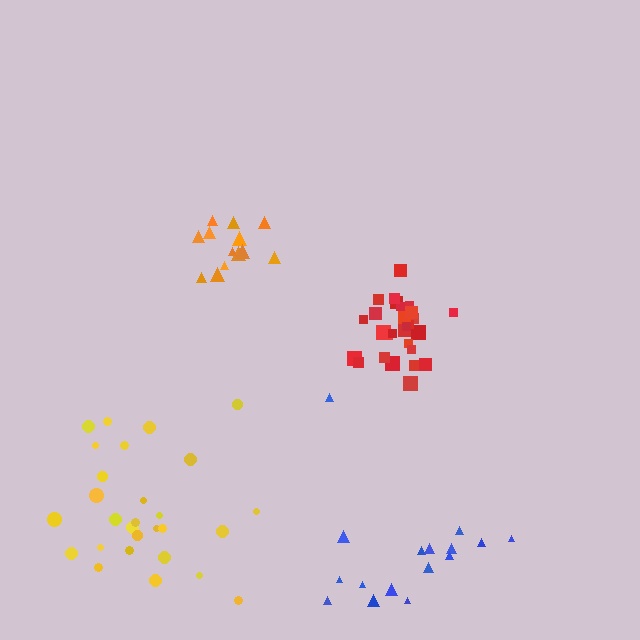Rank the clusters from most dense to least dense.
red, orange, yellow, blue.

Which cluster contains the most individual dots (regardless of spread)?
Red (30).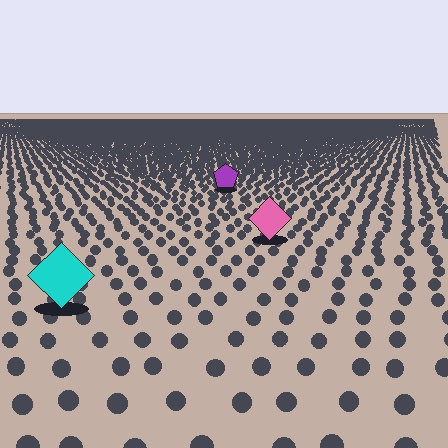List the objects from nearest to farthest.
From nearest to farthest: the cyan diamond, the pink diamond, the purple pentagon.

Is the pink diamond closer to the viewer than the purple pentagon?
Yes. The pink diamond is closer — you can tell from the texture gradient: the ground texture is coarser near it.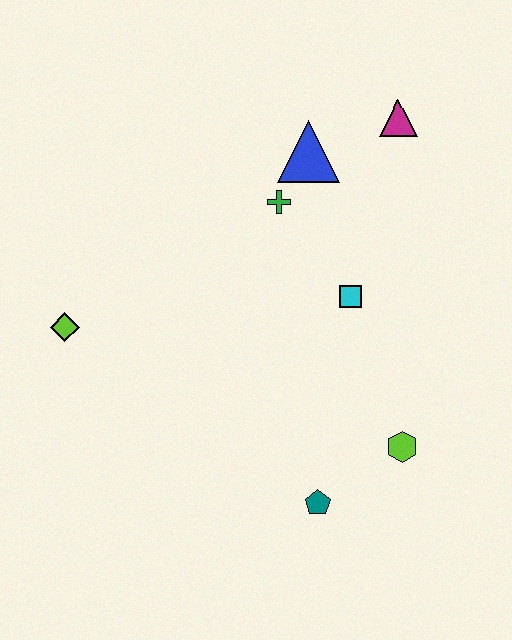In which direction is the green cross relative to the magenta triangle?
The green cross is to the left of the magenta triangle.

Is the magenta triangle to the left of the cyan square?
No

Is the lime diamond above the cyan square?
No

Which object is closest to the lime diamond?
The green cross is closest to the lime diamond.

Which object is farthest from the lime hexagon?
The lime diamond is farthest from the lime hexagon.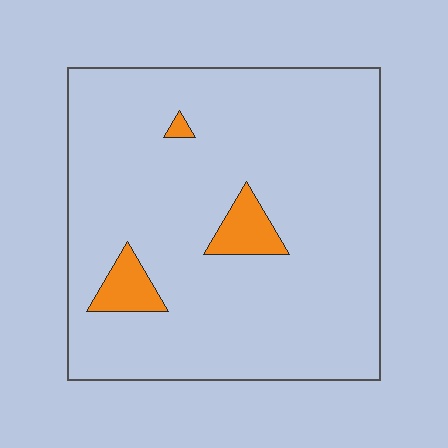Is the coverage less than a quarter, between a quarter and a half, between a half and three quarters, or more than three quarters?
Less than a quarter.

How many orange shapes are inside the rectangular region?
3.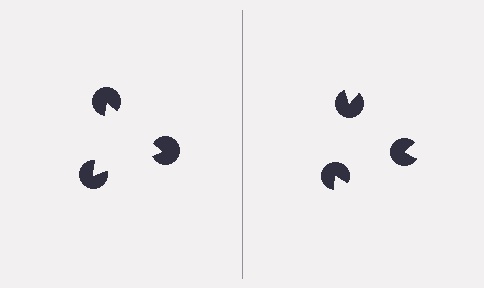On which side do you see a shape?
An illusory triangle appears on the left side. On the right side the wedge cuts are rotated, so no coherent shape forms.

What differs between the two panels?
The pac-man discs are positioned identically on both sides; only the wedge orientations differ. On the left they align to a triangle; on the right they are misaligned.